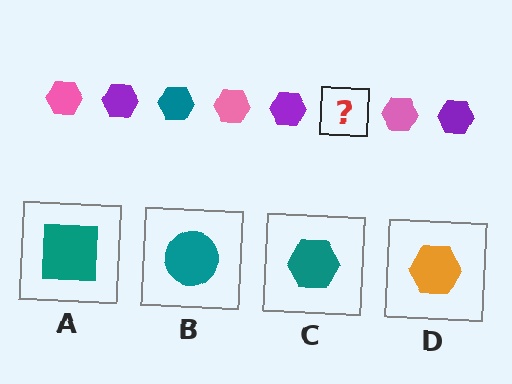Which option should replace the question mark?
Option C.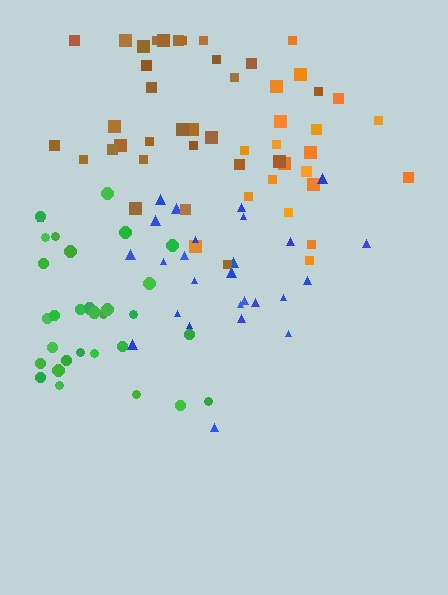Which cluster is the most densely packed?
Green.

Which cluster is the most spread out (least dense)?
Blue.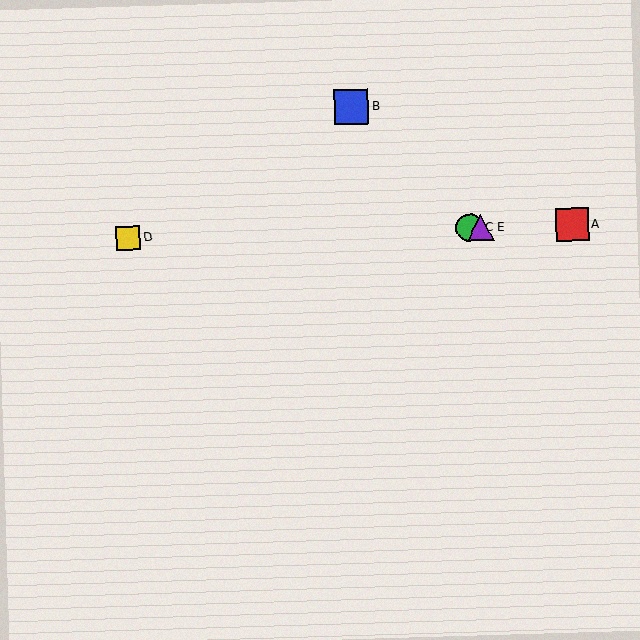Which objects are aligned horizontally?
Objects A, C, D, E are aligned horizontally.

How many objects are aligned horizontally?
4 objects (A, C, D, E) are aligned horizontally.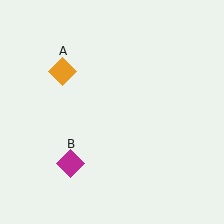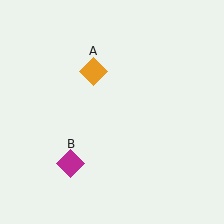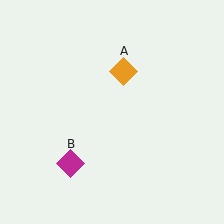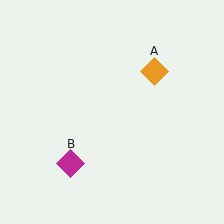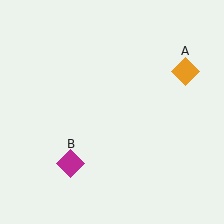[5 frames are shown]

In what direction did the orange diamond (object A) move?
The orange diamond (object A) moved right.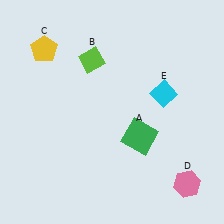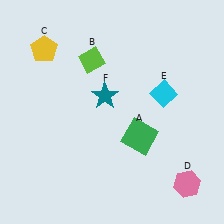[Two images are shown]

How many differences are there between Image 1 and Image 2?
There is 1 difference between the two images.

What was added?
A teal star (F) was added in Image 2.